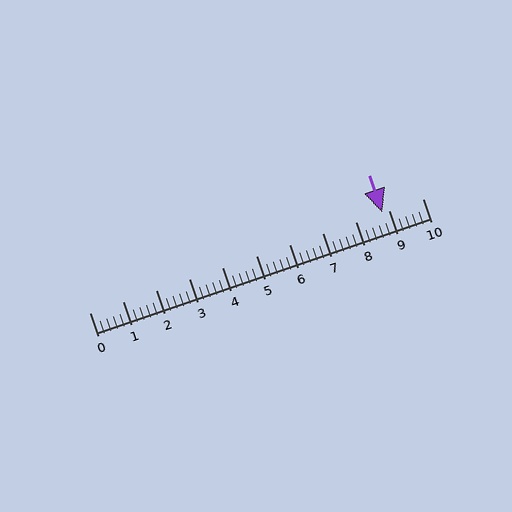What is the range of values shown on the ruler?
The ruler shows values from 0 to 10.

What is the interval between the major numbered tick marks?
The major tick marks are spaced 1 units apart.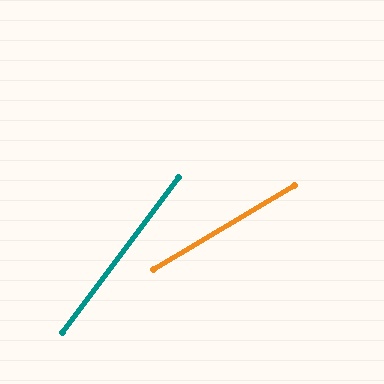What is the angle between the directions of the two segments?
Approximately 22 degrees.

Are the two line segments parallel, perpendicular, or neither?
Neither parallel nor perpendicular — they differ by about 22°.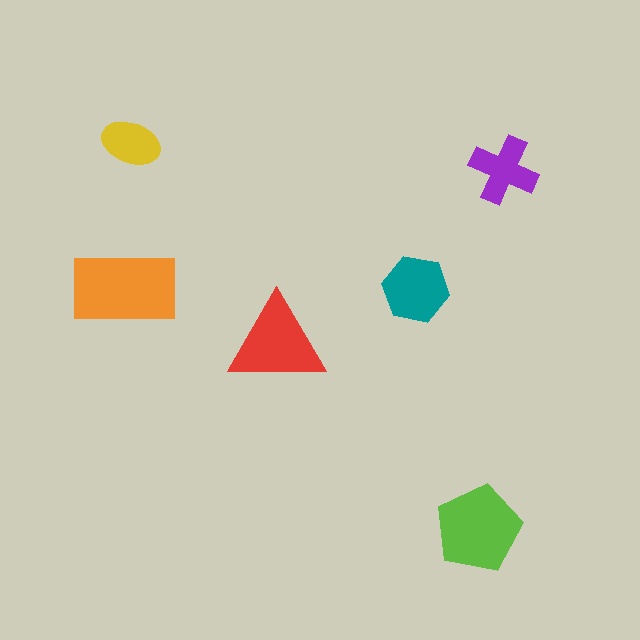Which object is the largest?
The orange rectangle.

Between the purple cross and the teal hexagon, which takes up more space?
The teal hexagon.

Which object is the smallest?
The yellow ellipse.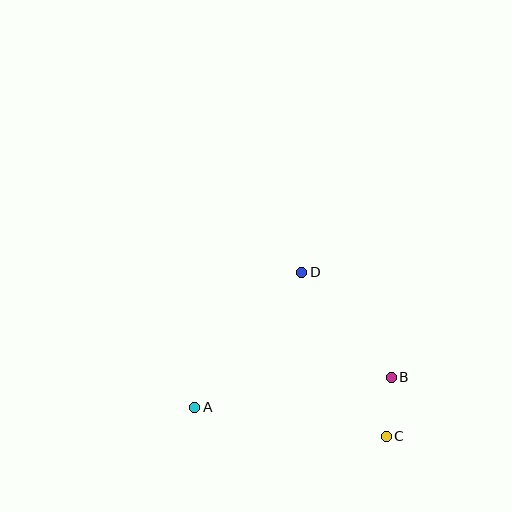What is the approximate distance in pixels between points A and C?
The distance between A and C is approximately 193 pixels.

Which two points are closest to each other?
Points B and C are closest to each other.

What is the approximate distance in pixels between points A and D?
The distance between A and D is approximately 172 pixels.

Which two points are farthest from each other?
Points A and B are farthest from each other.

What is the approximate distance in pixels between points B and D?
The distance between B and D is approximately 138 pixels.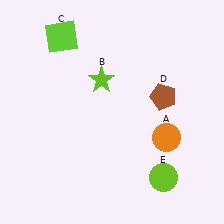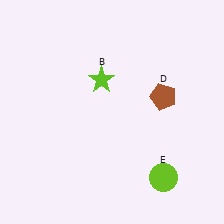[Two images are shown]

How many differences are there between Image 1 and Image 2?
There are 2 differences between the two images.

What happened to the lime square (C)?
The lime square (C) was removed in Image 2. It was in the top-left area of Image 1.